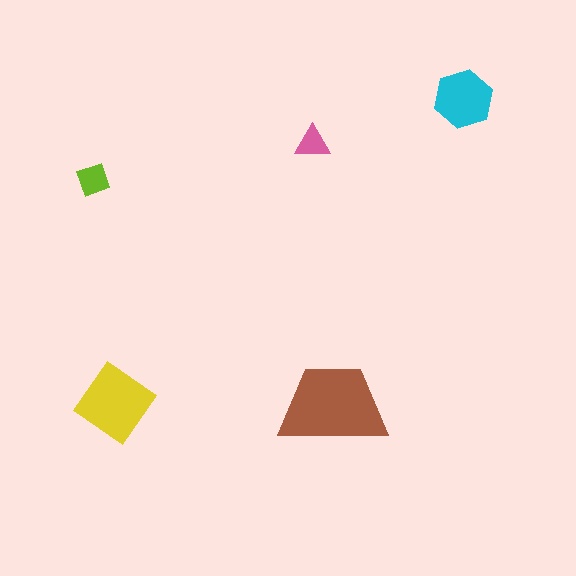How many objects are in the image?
There are 5 objects in the image.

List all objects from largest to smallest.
The brown trapezoid, the yellow diamond, the cyan hexagon, the lime diamond, the pink triangle.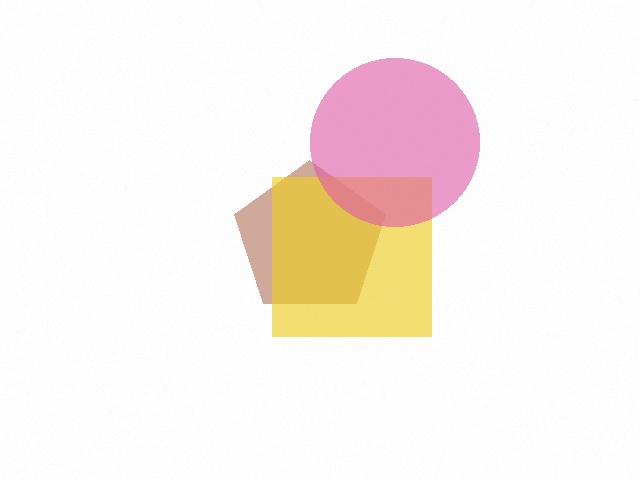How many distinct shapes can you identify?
There are 3 distinct shapes: a brown pentagon, a yellow square, a pink circle.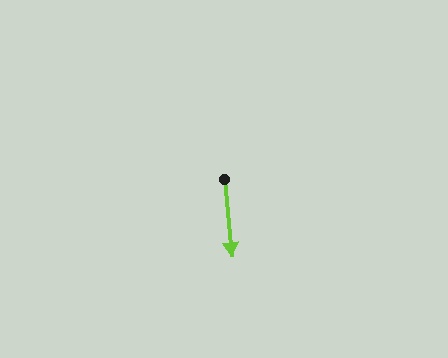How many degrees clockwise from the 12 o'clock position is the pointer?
Approximately 174 degrees.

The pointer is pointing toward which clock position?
Roughly 6 o'clock.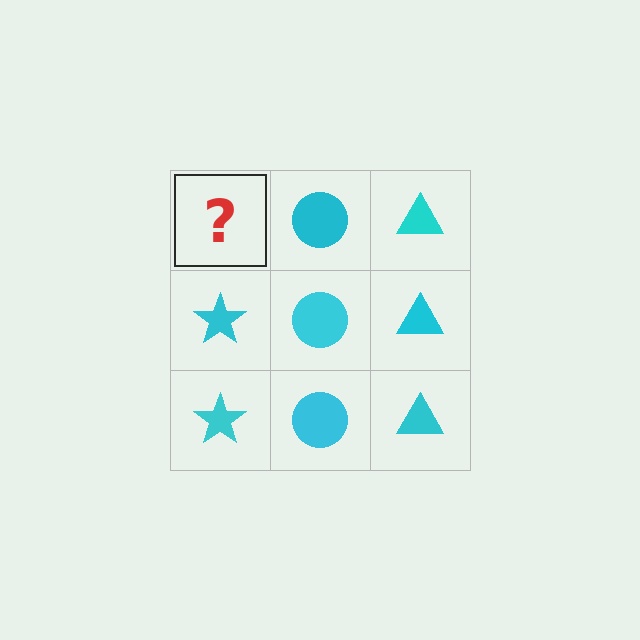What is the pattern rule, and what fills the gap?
The rule is that each column has a consistent shape. The gap should be filled with a cyan star.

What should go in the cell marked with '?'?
The missing cell should contain a cyan star.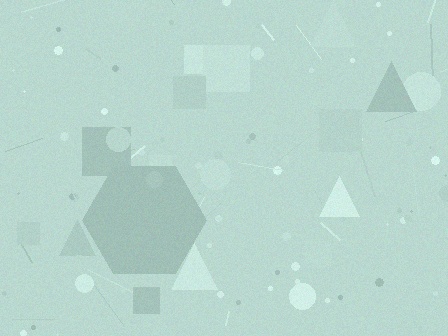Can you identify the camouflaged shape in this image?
The camouflaged shape is a hexagon.